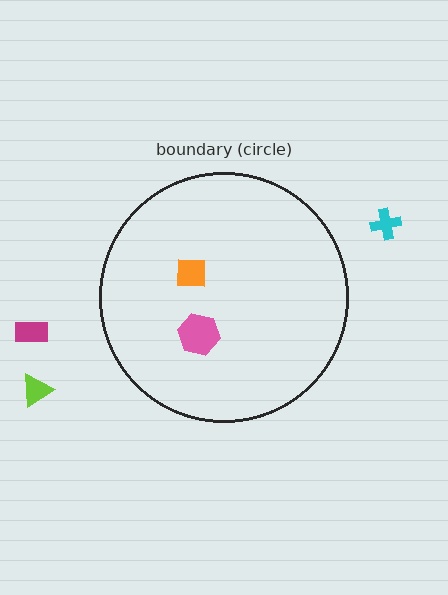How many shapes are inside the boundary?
2 inside, 3 outside.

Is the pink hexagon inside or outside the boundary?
Inside.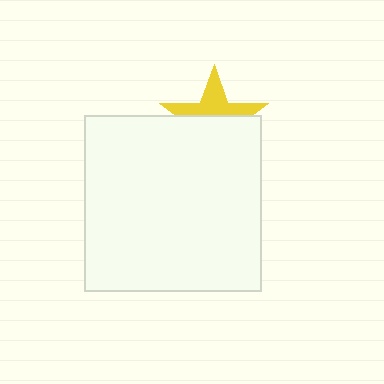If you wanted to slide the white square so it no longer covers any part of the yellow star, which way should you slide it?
Slide it down — that is the most direct way to separate the two shapes.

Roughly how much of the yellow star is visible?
A small part of it is visible (roughly 43%).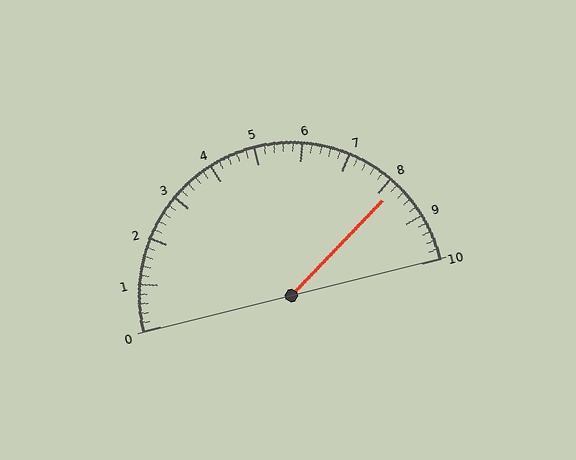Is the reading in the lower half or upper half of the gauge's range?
The reading is in the upper half of the range (0 to 10).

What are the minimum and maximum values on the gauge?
The gauge ranges from 0 to 10.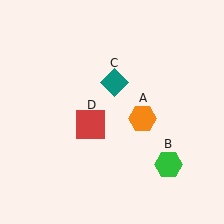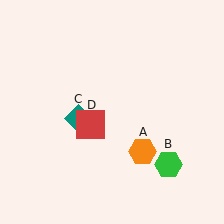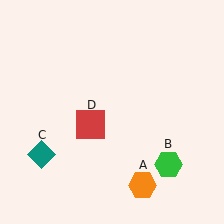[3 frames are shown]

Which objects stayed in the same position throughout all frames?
Green hexagon (object B) and red square (object D) remained stationary.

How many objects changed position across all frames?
2 objects changed position: orange hexagon (object A), teal diamond (object C).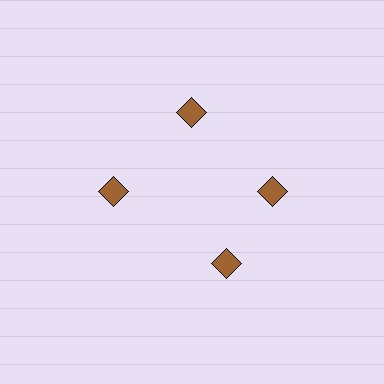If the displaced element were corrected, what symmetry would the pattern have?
It would have 4-fold rotational symmetry — the pattern would map onto itself every 90 degrees.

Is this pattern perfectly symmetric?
No. The 4 brown diamonds are arranged in a ring, but one element near the 6 o'clock position is rotated out of alignment along the ring, breaking the 4-fold rotational symmetry.